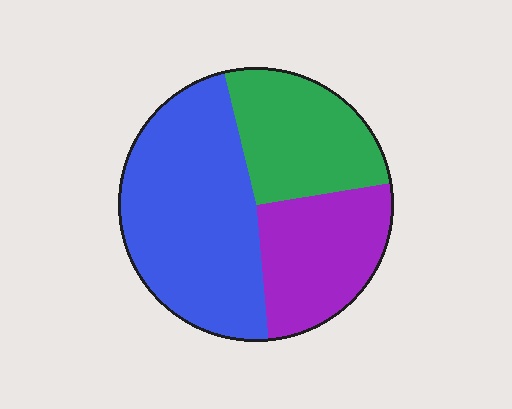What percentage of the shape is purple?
Purple covers roughly 25% of the shape.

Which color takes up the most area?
Blue, at roughly 50%.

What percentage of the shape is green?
Green takes up between a quarter and a half of the shape.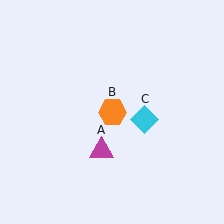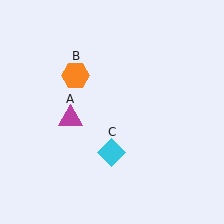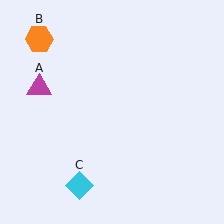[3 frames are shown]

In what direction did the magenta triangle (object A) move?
The magenta triangle (object A) moved up and to the left.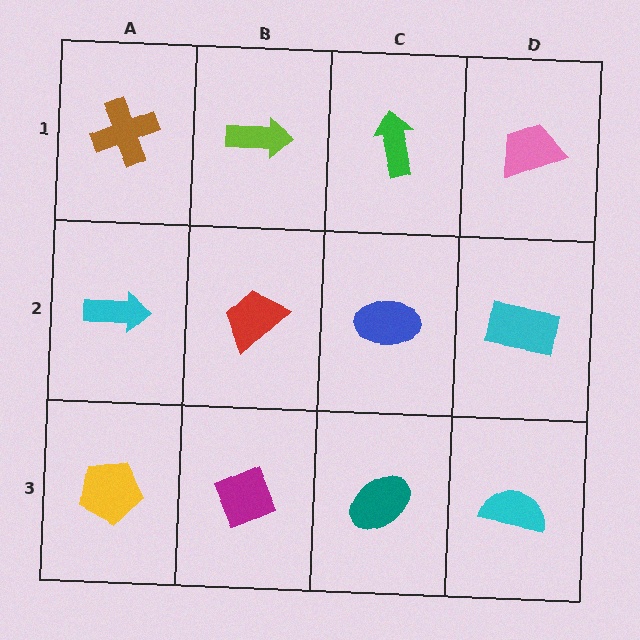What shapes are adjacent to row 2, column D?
A pink trapezoid (row 1, column D), a cyan semicircle (row 3, column D), a blue ellipse (row 2, column C).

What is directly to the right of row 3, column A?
A magenta diamond.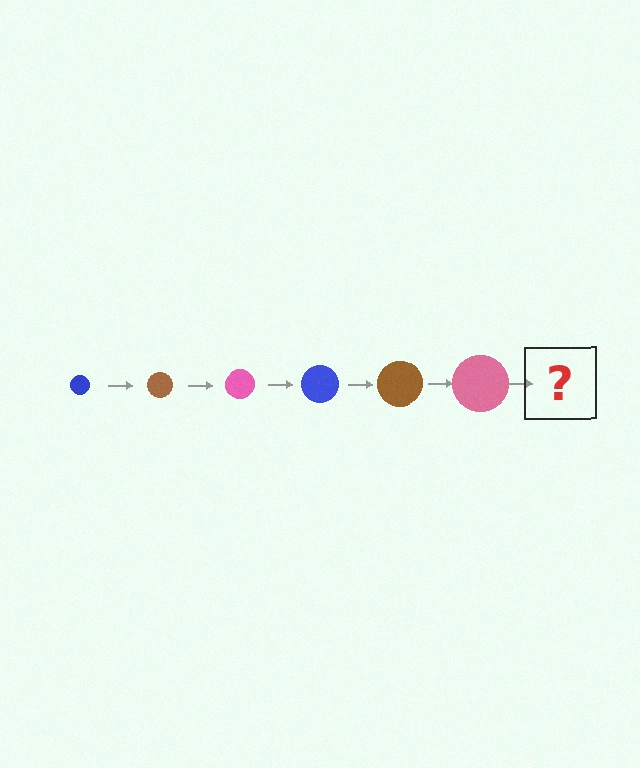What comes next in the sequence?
The next element should be a blue circle, larger than the previous one.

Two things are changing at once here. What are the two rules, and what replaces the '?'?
The two rules are that the circle grows larger each step and the color cycles through blue, brown, and pink. The '?' should be a blue circle, larger than the previous one.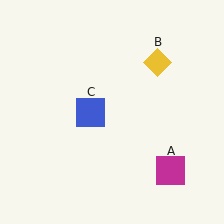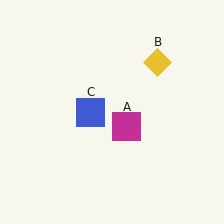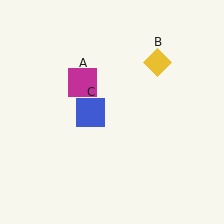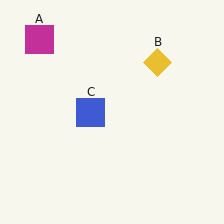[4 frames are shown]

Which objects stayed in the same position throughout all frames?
Yellow diamond (object B) and blue square (object C) remained stationary.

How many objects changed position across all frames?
1 object changed position: magenta square (object A).